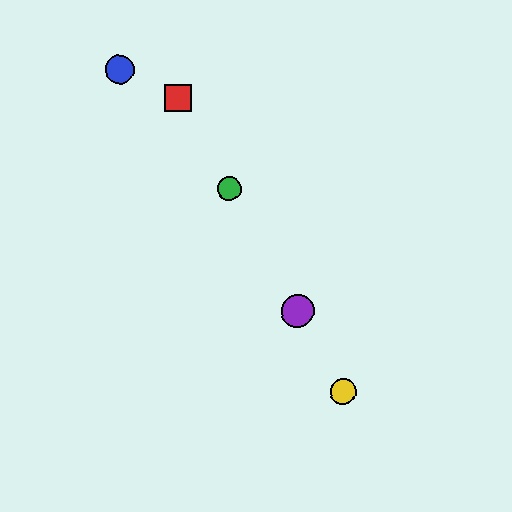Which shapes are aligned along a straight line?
The red square, the green circle, the yellow circle, the purple circle are aligned along a straight line.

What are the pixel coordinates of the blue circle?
The blue circle is at (119, 70).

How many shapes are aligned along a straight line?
4 shapes (the red square, the green circle, the yellow circle, the purple circle) are aligned along a straight line.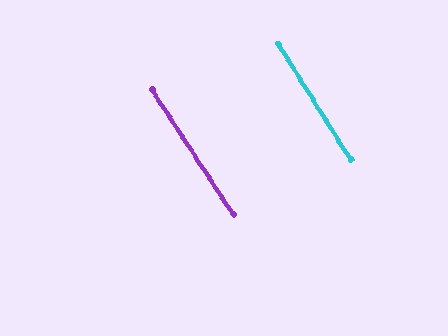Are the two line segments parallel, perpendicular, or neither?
Parallel — their directions differ by only 0.9°.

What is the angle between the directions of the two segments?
Approximately 1 degree.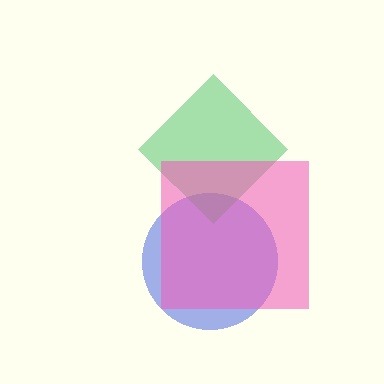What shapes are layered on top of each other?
The layered shapes are: a blue circle, a green diamond, a pink square.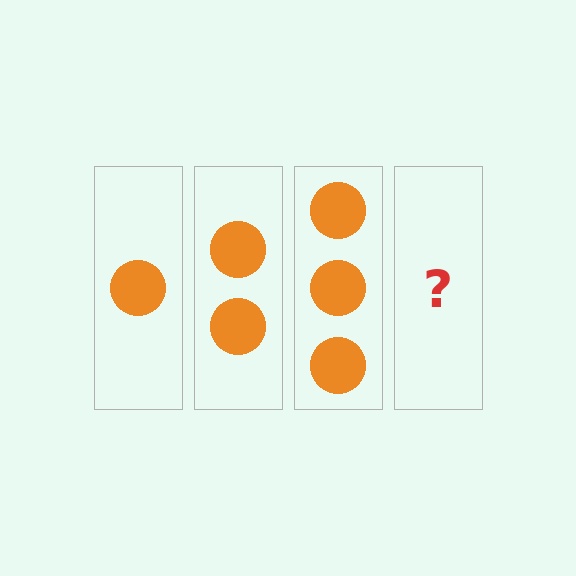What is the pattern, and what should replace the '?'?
The pattern is that each step adds one more circle. The '?' should be 4 circles.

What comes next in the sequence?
The next element should be 4 circles.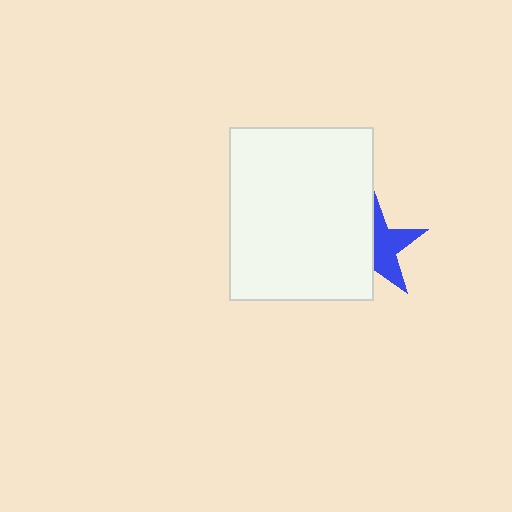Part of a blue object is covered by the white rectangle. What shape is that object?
It is a star.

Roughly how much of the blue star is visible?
About half of it is visible (roughly 51%).